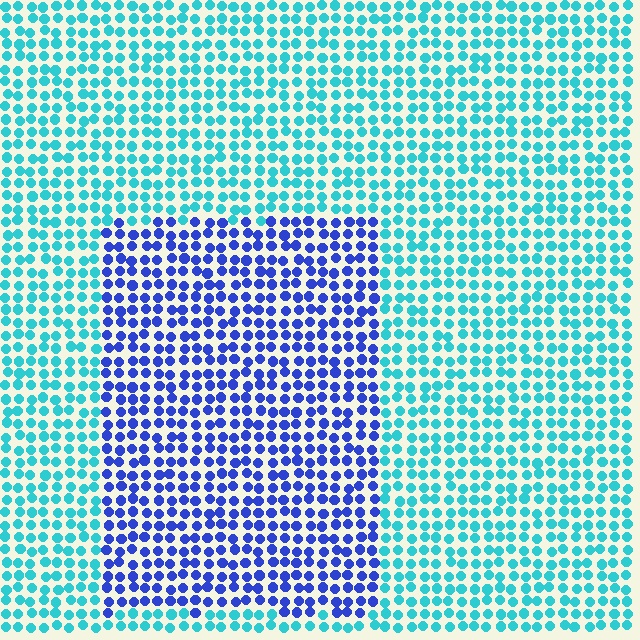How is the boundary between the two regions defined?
The boundary is defined purely by a slight shift in hue (about 51 degrees). Spacing, size, and orientation are identical on both sides.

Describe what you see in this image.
The image is filled with small cyan elements in a uniform arrangement. A rectangle-shaped region is visible where the elements are tinted to a slightly different hue, forming a subtle color boundary.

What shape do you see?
I see a rectangle.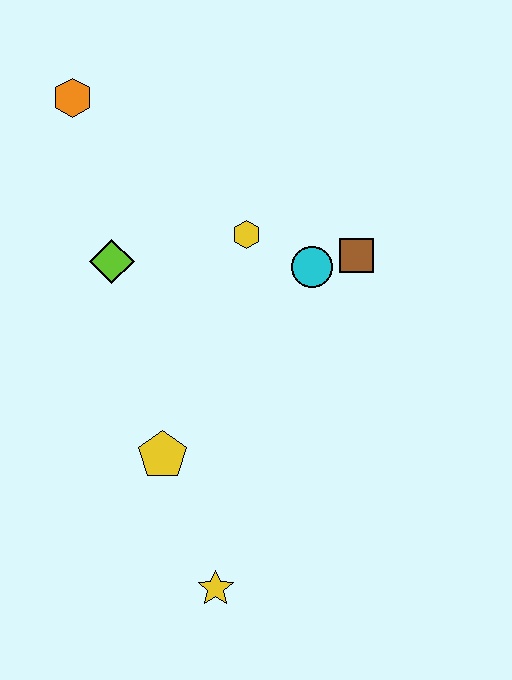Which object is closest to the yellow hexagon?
The cyan circle is closest to the yellow hexagon.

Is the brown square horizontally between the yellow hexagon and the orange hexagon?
No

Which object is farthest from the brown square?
The yellow star is farthest from the brown square.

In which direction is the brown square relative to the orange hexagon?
The brown square is to the right of the orange hexagon.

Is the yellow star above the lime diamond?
No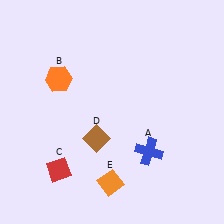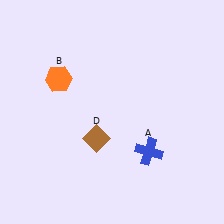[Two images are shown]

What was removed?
The red diamond (C), the orange diamond (E) were removed in Image 2.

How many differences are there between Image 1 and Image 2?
There are 2 differences between the two images.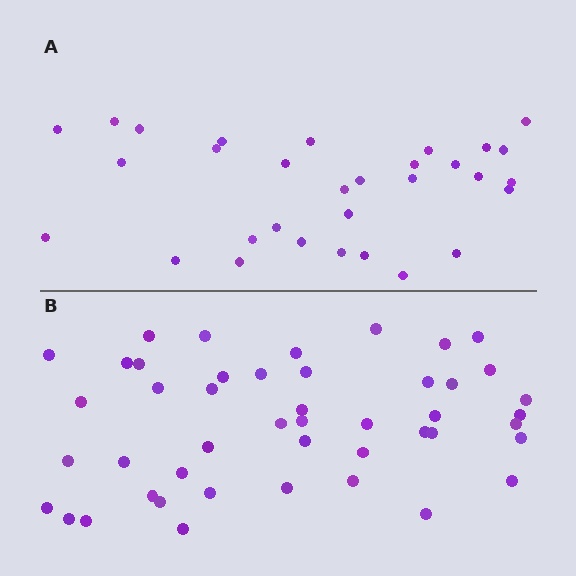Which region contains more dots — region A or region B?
Region B (the bottom region) has more dots.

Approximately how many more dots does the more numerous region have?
Region B has approximately 15 more dots than region A.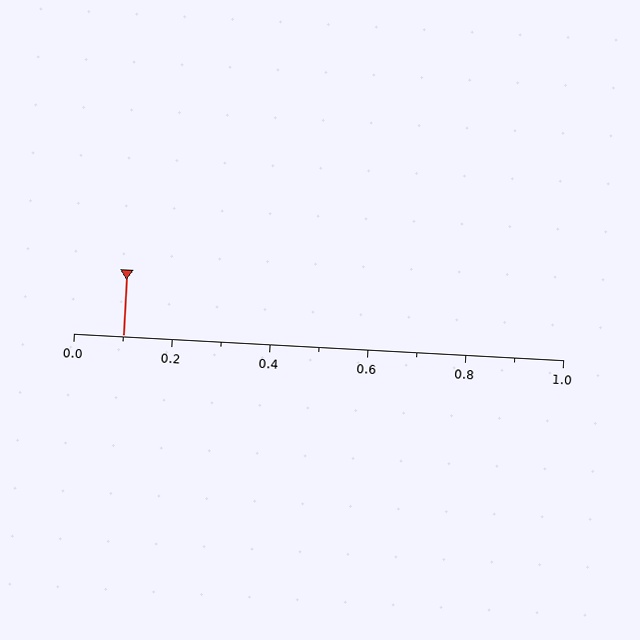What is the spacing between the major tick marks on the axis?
The major ticks are spaced 0.2 apart.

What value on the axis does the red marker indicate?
The marker indicates approximately 0.1.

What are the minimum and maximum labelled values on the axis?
The axis runs from 0.0 to 1.0.